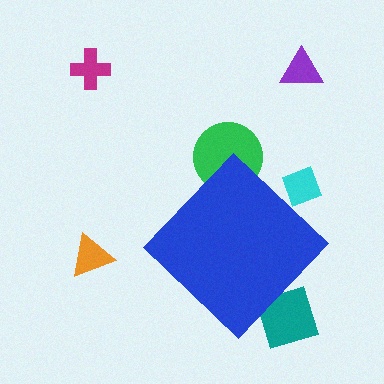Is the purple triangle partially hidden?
No, the purple triangle is fully visible.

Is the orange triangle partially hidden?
No, the orange triangle is fully visible.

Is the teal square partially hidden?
Yes, the teal square is partially hidden behind the blue diamond.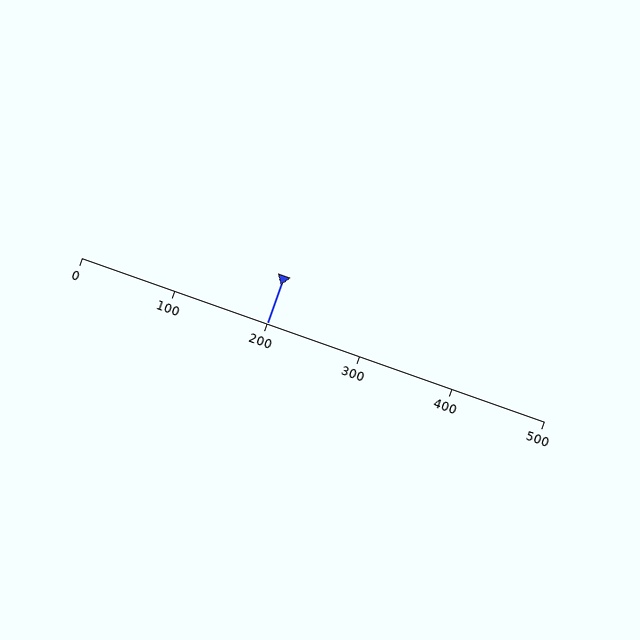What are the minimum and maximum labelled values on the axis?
The axis runs from 0 to 500.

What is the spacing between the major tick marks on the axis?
The major ticks are spaced 100 apart.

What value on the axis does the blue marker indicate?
The marker indicates approximately 200.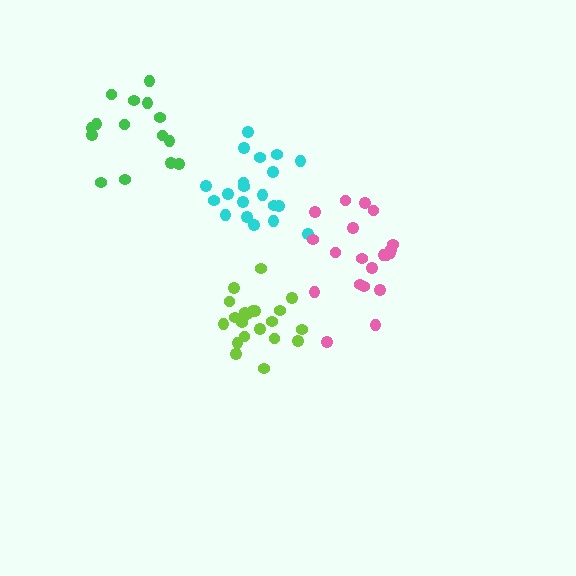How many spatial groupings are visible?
There are 4 spatial groupings.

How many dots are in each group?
Group 1: 15 dots, Group 2: 20 dots, Group 3: 21 dots, Group 4: 20 dots (76 total).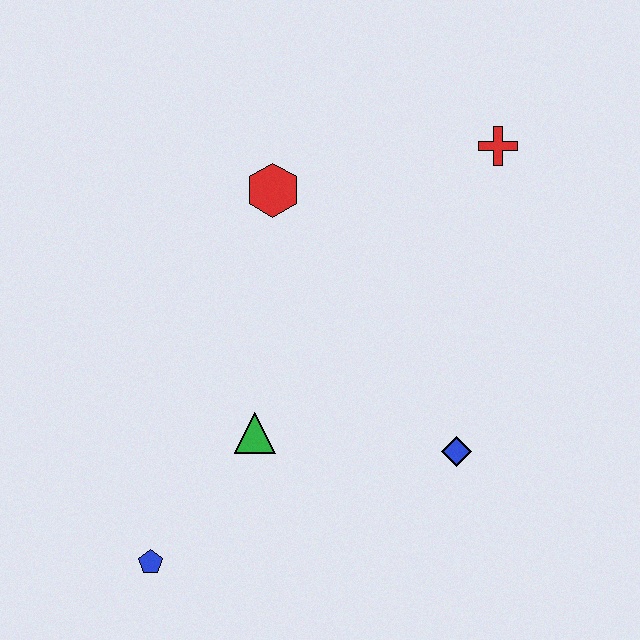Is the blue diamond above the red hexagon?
No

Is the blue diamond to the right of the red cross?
No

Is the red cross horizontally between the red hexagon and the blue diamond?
No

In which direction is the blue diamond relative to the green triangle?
The blue diamond is to the right of the green triangle.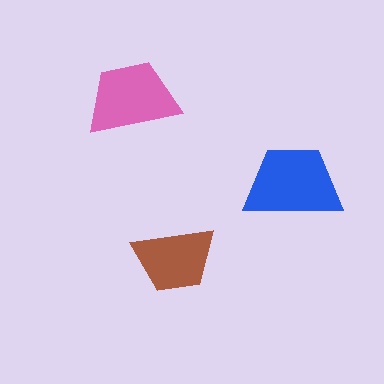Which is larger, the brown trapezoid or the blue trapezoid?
The blue one.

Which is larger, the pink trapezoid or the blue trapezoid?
The blue one.